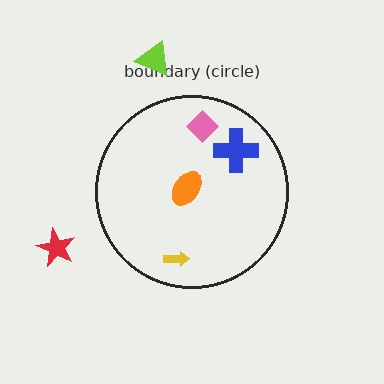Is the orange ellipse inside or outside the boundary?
Inside.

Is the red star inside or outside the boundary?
Outside.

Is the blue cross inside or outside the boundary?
Inside.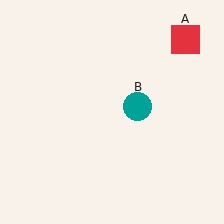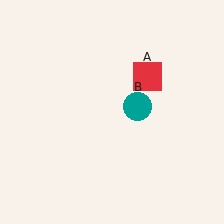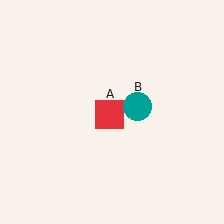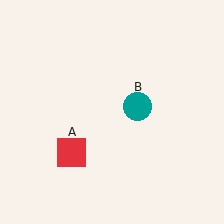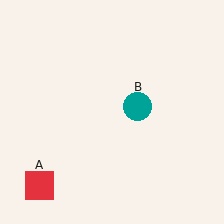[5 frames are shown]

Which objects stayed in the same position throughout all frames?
Teal circle (object B) remained stationary.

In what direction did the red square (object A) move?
The red square (object A) moved down and to the left.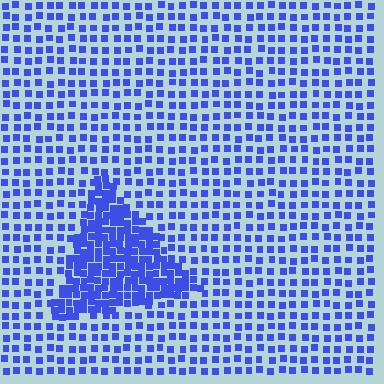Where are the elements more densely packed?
The elements are more densely packed inside the triangle boundary.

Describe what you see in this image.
The image contains small blue elements arranged at two different densities. A triangle-shaped region is visible where the elements are more densely packed than the surrounding area.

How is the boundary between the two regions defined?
The boundary is defined by a change in element density (approximately 2.3x ratio). All elements are the same color, size, and shape.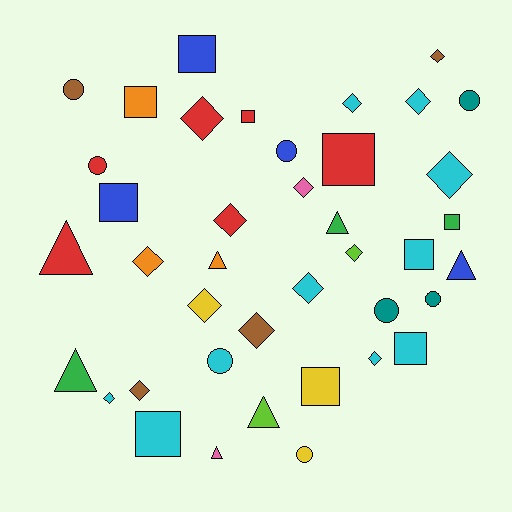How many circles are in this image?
There are 8 circles.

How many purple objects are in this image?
There are no purple objects.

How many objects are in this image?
There are 40 objects.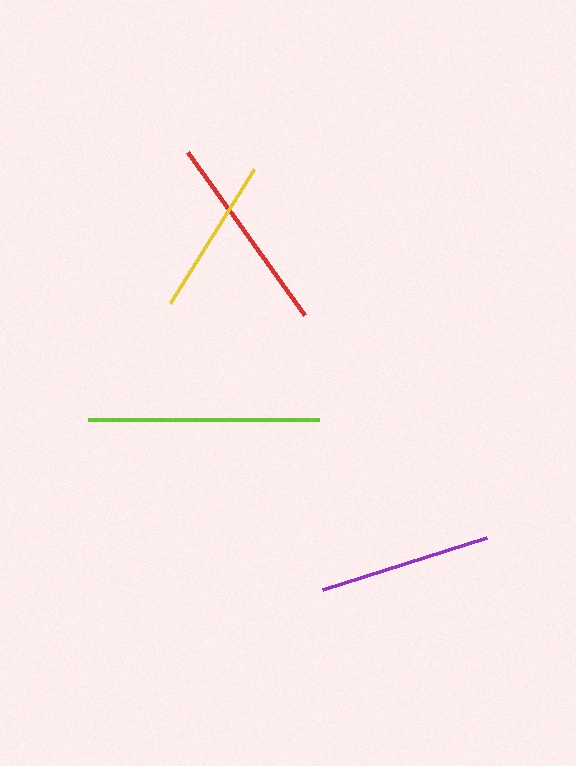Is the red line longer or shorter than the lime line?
The lime line is longer than the red line.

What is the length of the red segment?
The red segment is approximately 201 pixels long.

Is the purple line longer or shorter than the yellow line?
The purple line is longer than the yellow line.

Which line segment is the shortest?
The yellow line is the shortest at approximately 157 pixels.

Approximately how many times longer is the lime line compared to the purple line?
The lime line is approximately 1.3 times the length of the purple line.